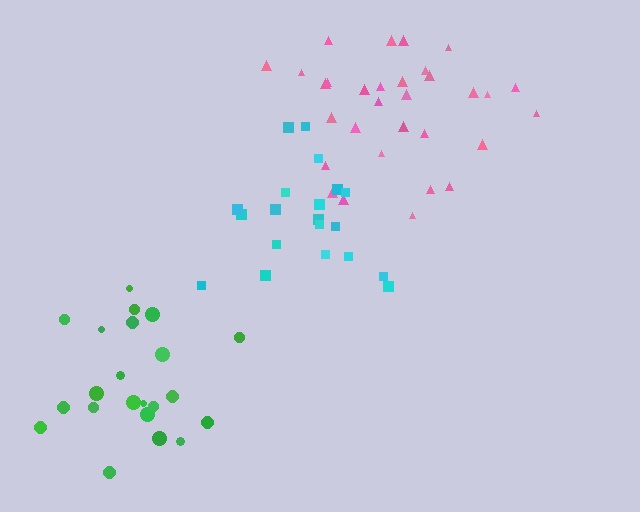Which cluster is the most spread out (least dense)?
Green.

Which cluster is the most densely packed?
Pink.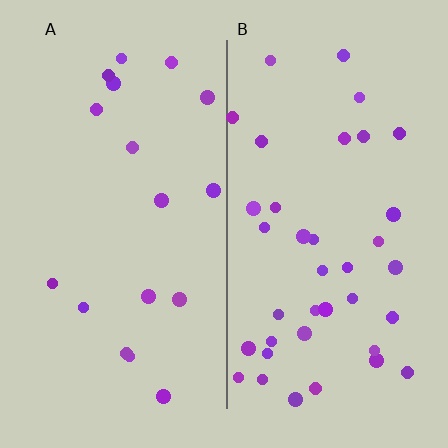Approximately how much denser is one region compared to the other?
Approximately 2.2× — region B over region A.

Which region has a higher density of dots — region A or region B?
B (the right).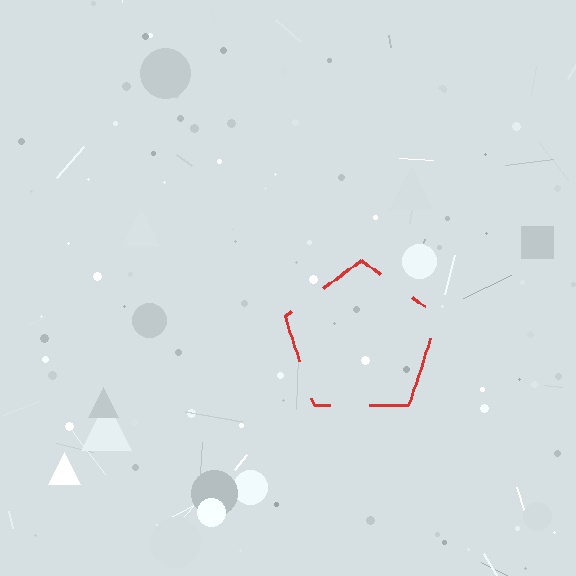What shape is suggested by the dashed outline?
The dashed outline suggests a pentagon.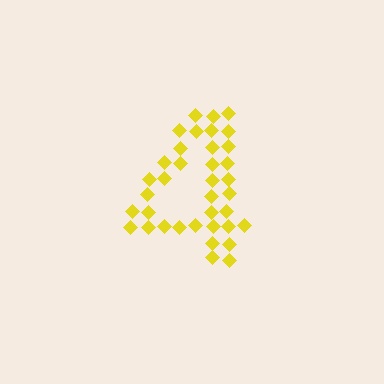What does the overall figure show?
The overall figure shows the digit 4.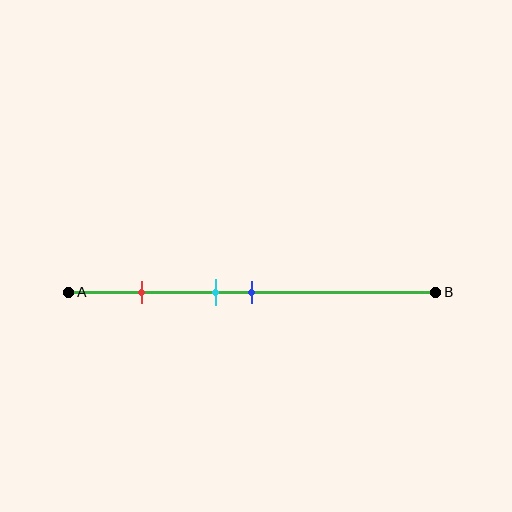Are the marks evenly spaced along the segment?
No, the marks are not evenly spaced.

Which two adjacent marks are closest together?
The cyan and blue marks are the closest adjacent pair.